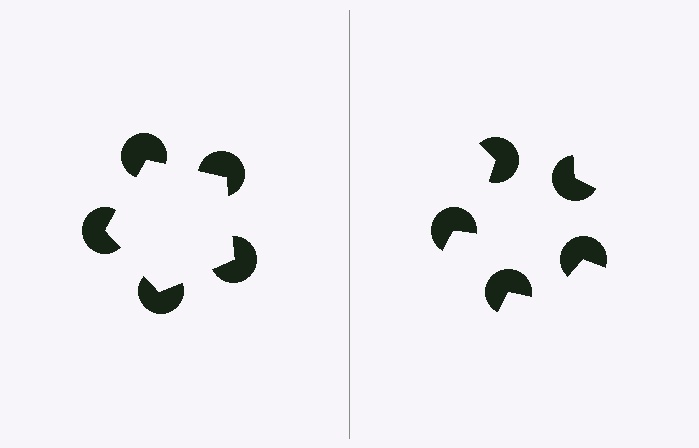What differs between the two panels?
The pac-man discs are positioned identically on both sides; only the wedge orientations differ. On the left they align to a pentagon; on the right they are misaligned.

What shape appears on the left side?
An illusory pentagon.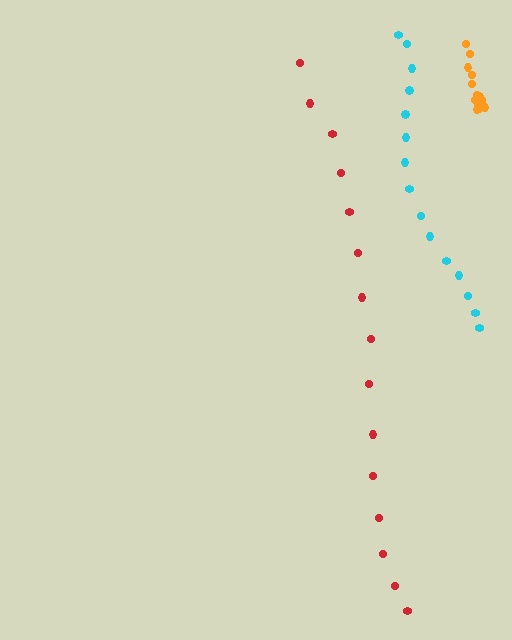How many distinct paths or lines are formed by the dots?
There are 3 distinct paths.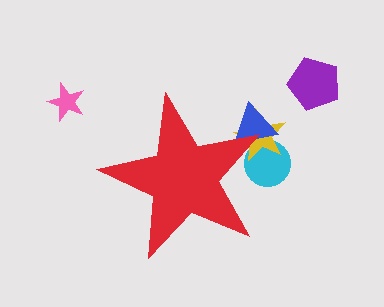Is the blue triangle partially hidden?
Yes, the blue triangle is partially hidden behind the red star.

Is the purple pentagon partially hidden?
No, the purple pentagon is fully visible.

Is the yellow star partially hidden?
Yes, the yellow star is partially hidden behind the red star.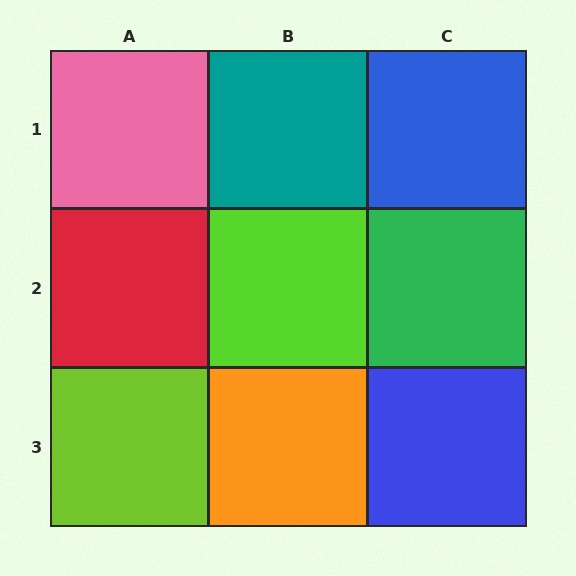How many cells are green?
1 cell is green.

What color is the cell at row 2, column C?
Green.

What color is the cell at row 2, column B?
Lime.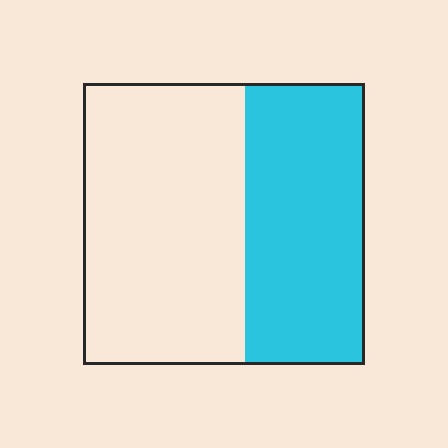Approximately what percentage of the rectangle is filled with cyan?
Approximately 45%.